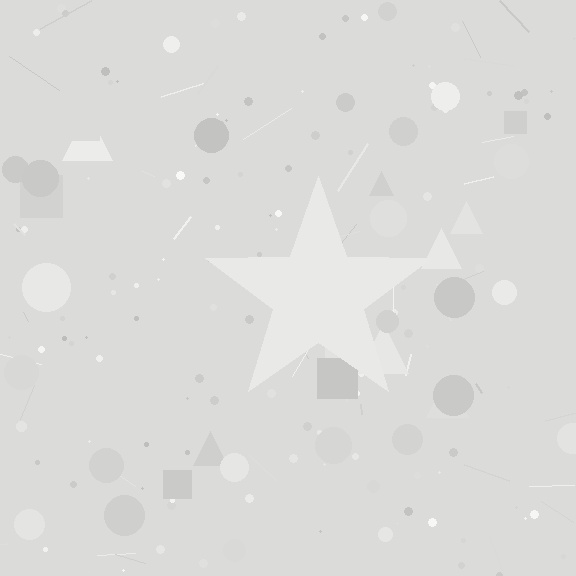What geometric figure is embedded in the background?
A star is embedded in the background.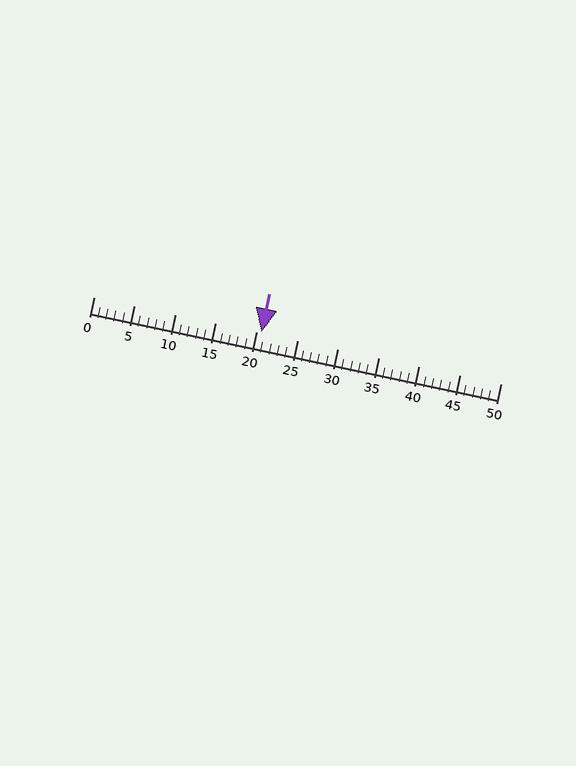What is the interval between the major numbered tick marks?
The major tick marks are spaced 5 units apart.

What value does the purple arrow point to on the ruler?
The purple arrow points to approximately 21.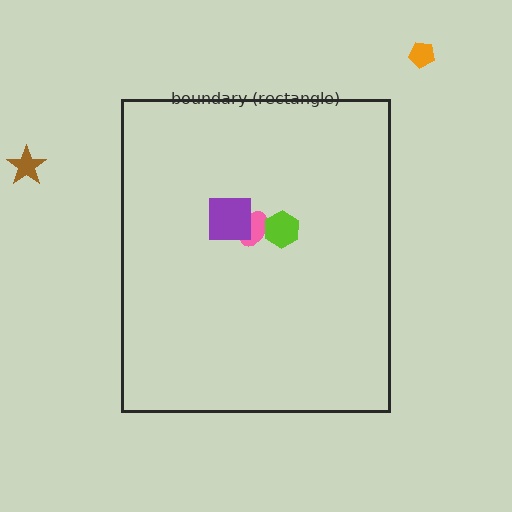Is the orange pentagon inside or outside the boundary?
Outside.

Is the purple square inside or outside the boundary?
Inside.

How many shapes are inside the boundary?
3 inside, 2 outside.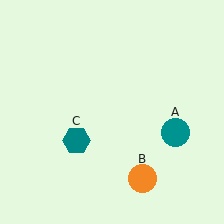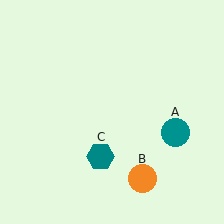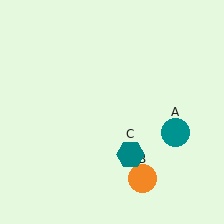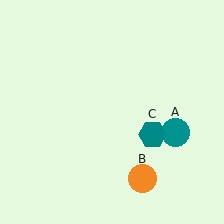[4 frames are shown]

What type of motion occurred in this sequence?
The teal hexagon (object C) rotated counterclockwise around the center of the scene.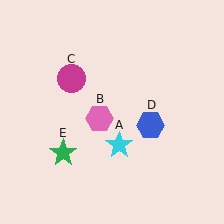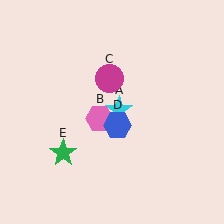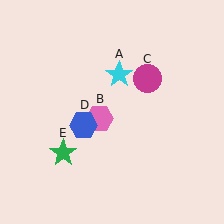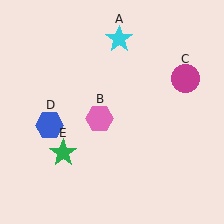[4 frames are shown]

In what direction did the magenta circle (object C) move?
The magenta circle (object C) moved right.